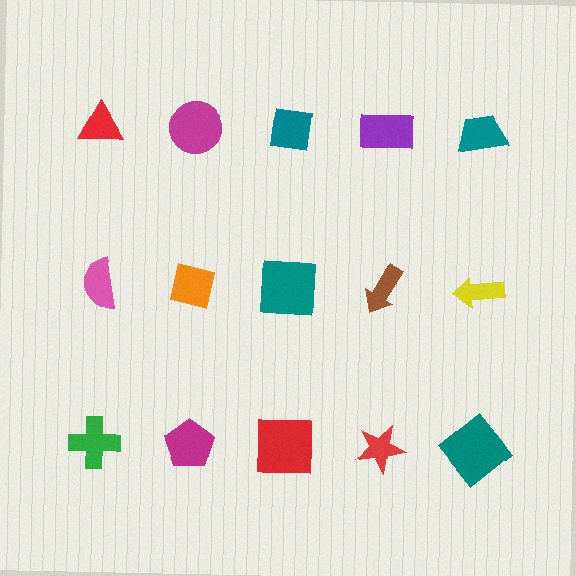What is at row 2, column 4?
A brown arrow.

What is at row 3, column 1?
A green cross.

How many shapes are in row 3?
5 shapes.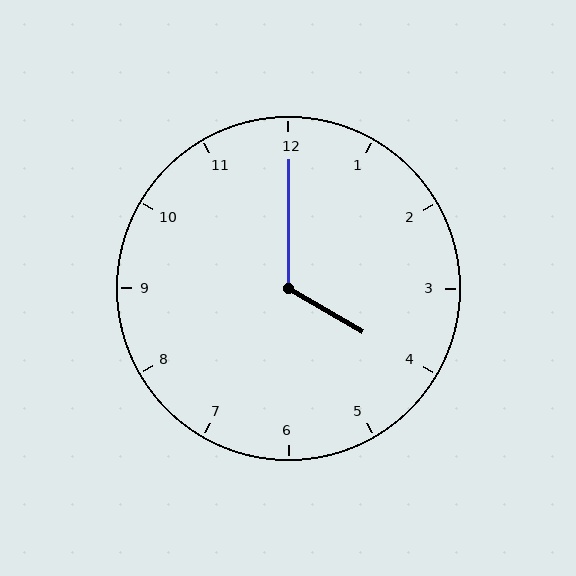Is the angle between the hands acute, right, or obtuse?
It is obtuse.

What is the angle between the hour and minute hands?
Approximately 120 degrees.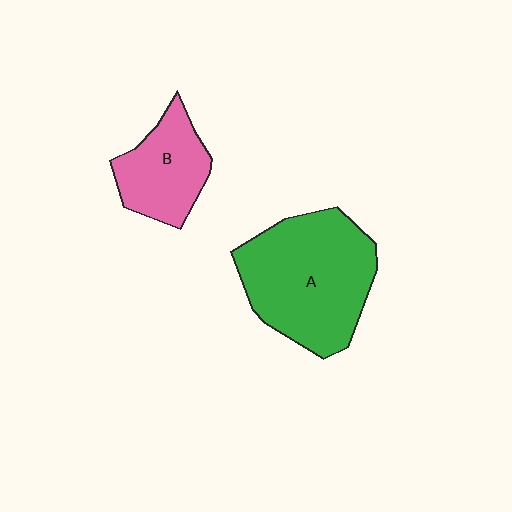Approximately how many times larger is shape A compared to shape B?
Approximately 1.9 times.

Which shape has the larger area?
Shape A (green).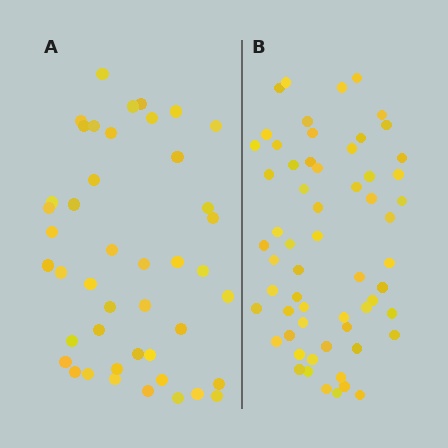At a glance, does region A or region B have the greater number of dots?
Region B (the right region) has more dots.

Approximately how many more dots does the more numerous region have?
Region B has approximately 15 more dots than region A.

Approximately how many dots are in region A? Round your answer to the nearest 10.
About 40 dots. (The exact count is 44, which rounds to 40.)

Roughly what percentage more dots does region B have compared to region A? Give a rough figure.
About 35% more.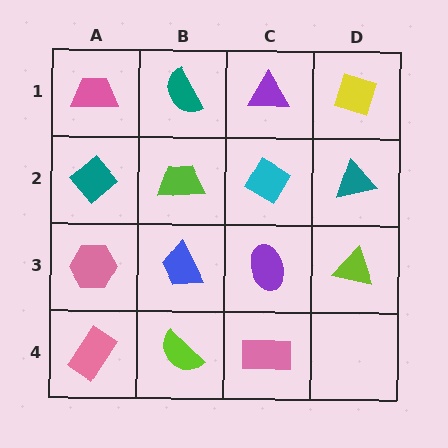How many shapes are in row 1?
4 shapes.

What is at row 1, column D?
A yellow diamond.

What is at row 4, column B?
A lime semicircle.